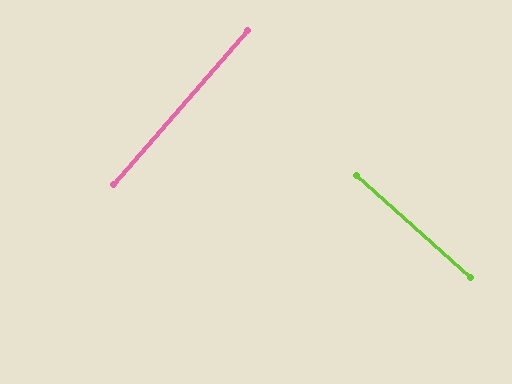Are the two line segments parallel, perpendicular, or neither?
Perpendicular — they meet at approximately 89°.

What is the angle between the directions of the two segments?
Approximately 89 degrees.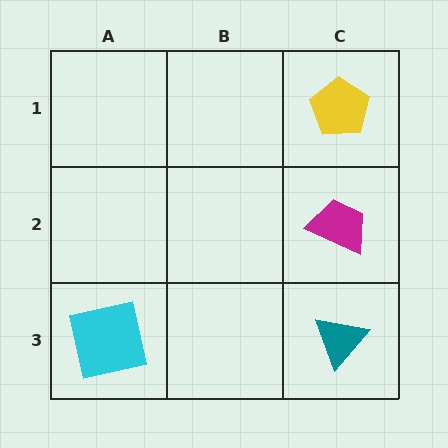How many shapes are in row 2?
1 shape.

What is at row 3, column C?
A teal triangle.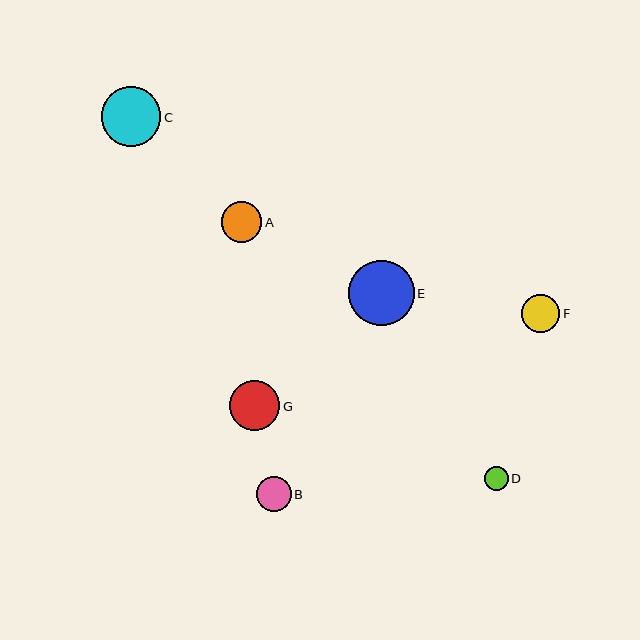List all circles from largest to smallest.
From largest to smallest: E, C, G, A, F, B, D.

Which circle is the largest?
Circle E is the largest with a size of approximately 65 pixels.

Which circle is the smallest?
Circle D is the smallest with a size of approximately 24 pixels.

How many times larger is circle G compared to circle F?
Circle G is approximately 1.3 times the size of circle F.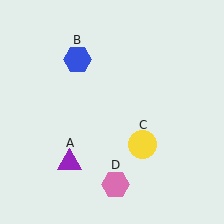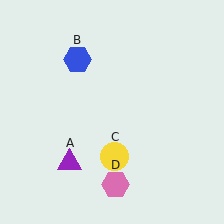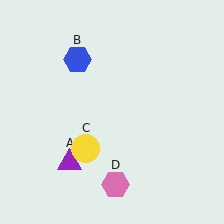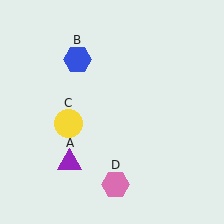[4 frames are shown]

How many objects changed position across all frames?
1 object changed position: yellow circle (object C).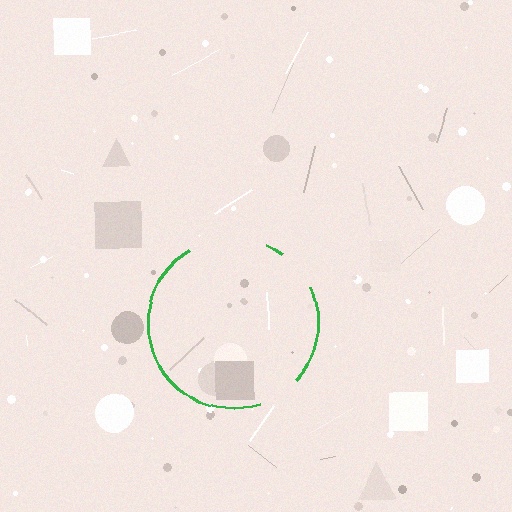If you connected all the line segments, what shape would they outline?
They would outline a circle.